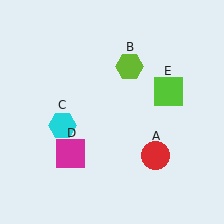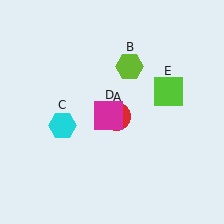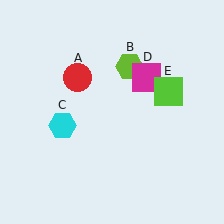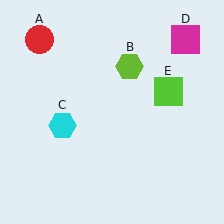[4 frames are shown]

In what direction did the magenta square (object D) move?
The magenta square (object D) moved up and to the right.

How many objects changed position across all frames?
2 objects changed position: red circle (object A), magenta square (object D).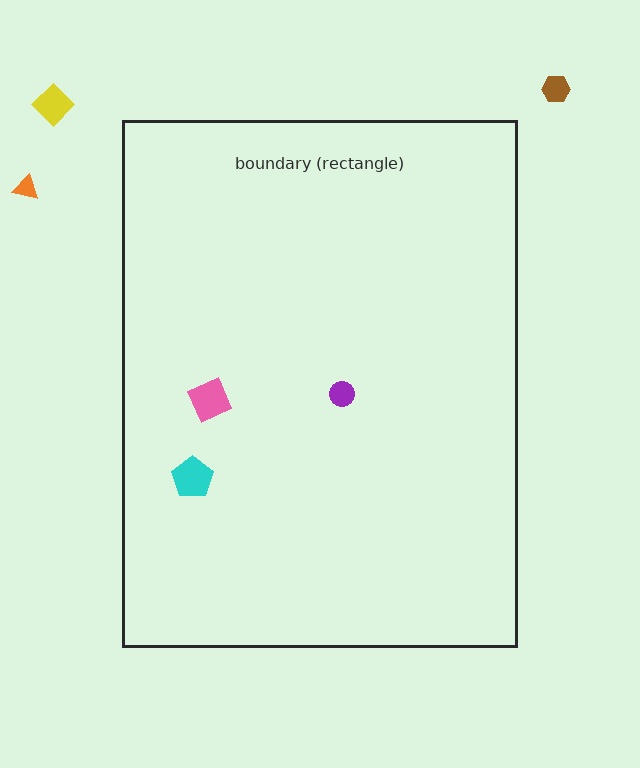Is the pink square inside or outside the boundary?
Inside.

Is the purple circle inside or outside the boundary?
Inside.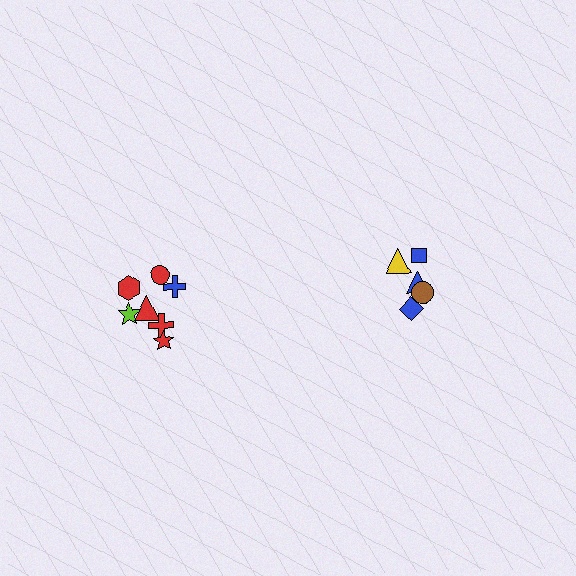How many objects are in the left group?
There are 7 objects.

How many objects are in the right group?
There are 5 objects.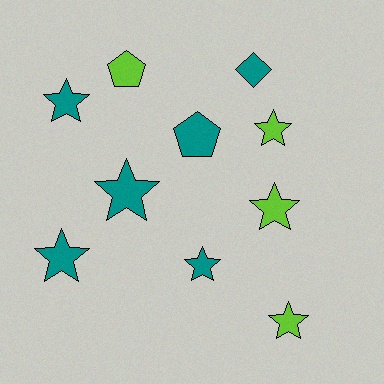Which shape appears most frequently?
Star, with 7 objects.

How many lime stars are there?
There are 3 lime stars.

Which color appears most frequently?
Teal, with 6 objects.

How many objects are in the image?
There are 10 objects.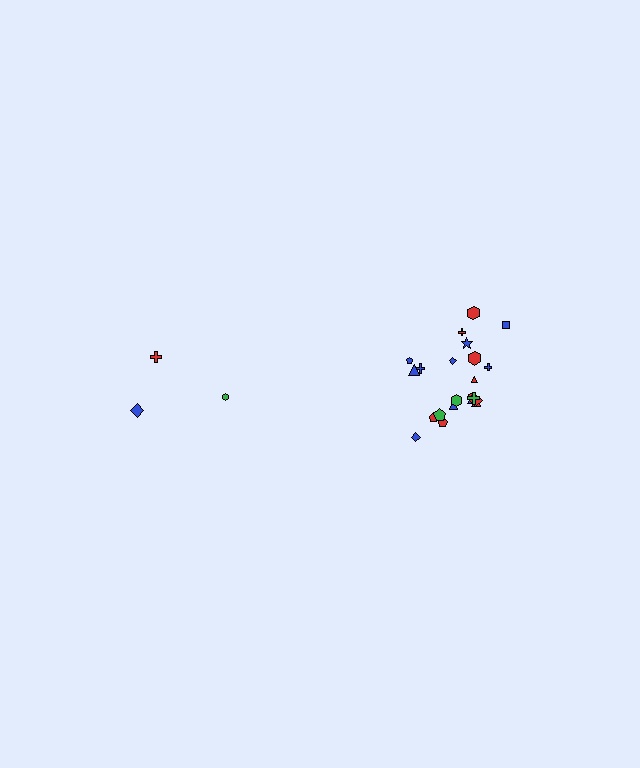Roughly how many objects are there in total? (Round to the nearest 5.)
Roughly 25 objects in total.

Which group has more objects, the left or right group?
The right group.